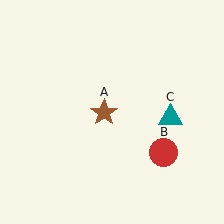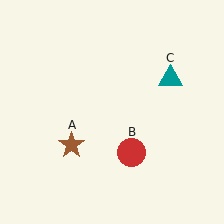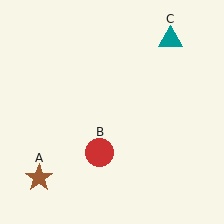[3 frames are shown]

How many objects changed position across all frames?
3 objects changed position: brown star (object A), red circle (object B), teal triangle (object C).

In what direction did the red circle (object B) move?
The red circle (object B) moved left.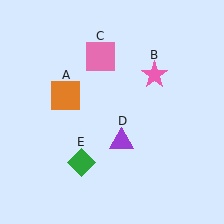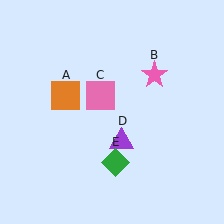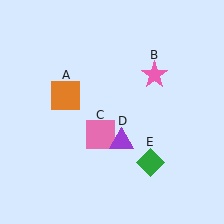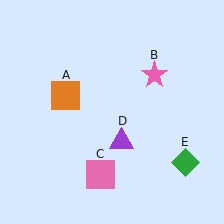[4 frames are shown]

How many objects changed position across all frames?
2 objects changed position: pink square (object C), green diamond (object E).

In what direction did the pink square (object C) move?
The pink square (object C) moved down.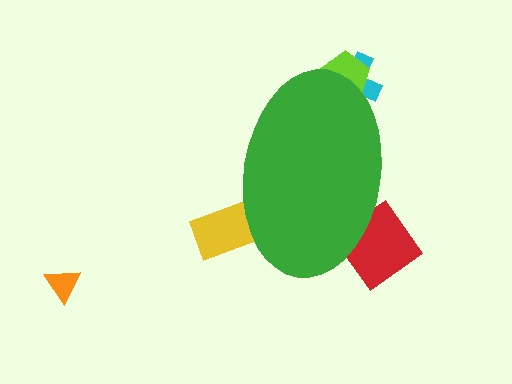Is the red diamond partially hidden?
Yes, the red diamond is partially hidden behind the green ellipse.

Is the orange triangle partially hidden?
No, the orange triangle is fully visible.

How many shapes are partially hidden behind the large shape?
4 shapes are partially hidden.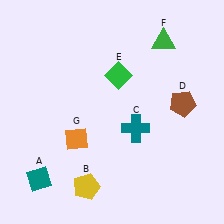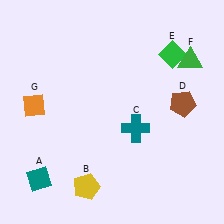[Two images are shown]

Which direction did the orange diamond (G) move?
The orange diamond (G) moved left.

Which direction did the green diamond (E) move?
The green diamond (E) moved right.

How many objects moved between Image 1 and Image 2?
3 objects moved between the two images.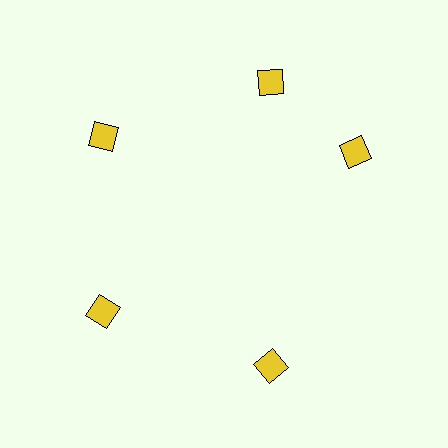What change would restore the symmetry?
The symmetry would be restored by rotating it back into even spacing with its neighbors so that all 5 diamonds sit at equal angles and equal distance from the center.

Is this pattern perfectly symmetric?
No. The 5 yellow diamonds are arranged in a ring, but one element near the 3 o'clock position is rotated out of alignment along the ring, breaking the 5-fold rotational symmetry.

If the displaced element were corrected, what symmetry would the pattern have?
It would have 5-fold rotational symmetry — the pattern would map onto itself every 72 degrees.